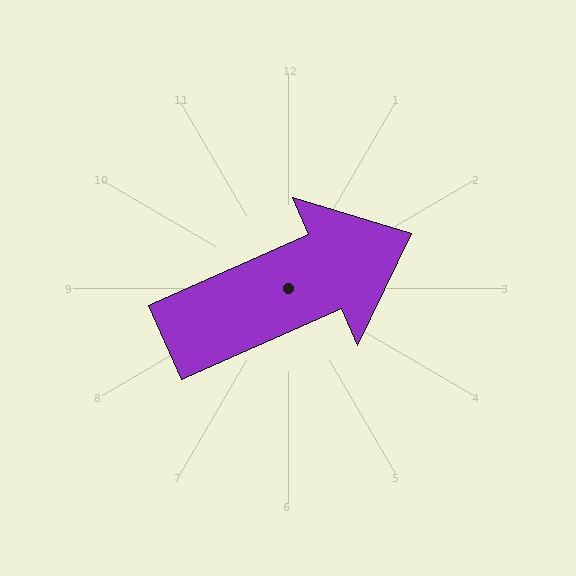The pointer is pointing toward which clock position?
Roughly 2 o'clock.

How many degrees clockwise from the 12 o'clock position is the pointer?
Approximately 66 degrees.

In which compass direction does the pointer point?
Northeast.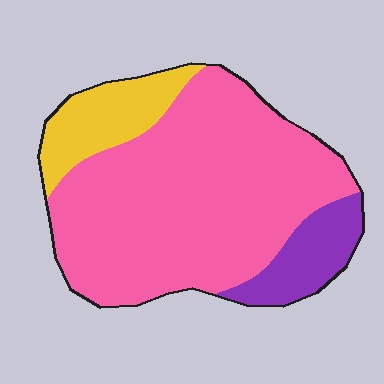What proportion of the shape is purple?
Purple takes up less than a sixth of the shape.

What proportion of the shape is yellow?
Yellow covers 15% of the shape.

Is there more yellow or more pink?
Pink.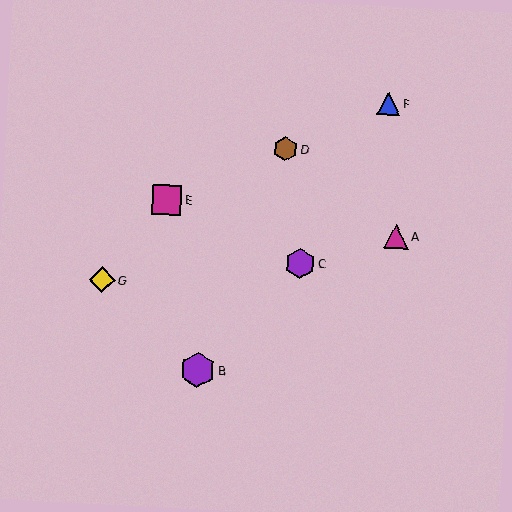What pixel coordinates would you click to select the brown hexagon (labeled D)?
Click at (285, 149) to select the brown hexagon D.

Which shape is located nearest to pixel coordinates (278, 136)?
The brown hexagon (labeled D) at (285, 149) is nearest to that location.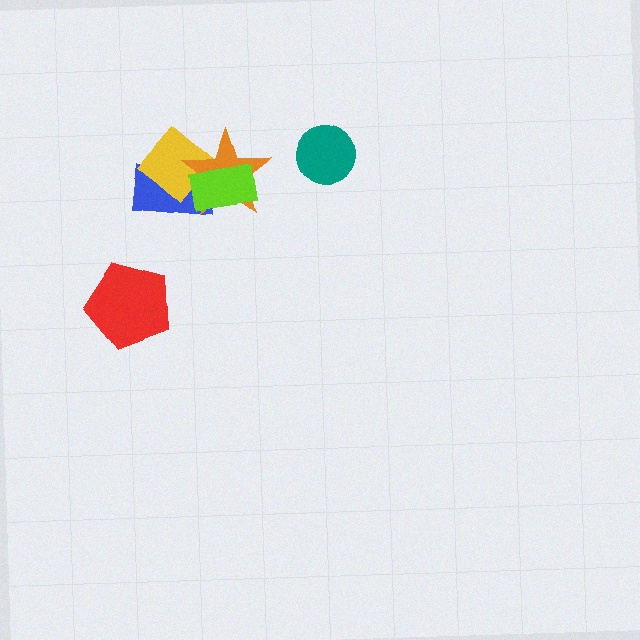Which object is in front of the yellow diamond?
The orange star is in front of the yellow diamond.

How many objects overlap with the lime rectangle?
2 objects overlap with the lime rectangle.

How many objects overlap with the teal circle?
0 objects overlap with the teal circle.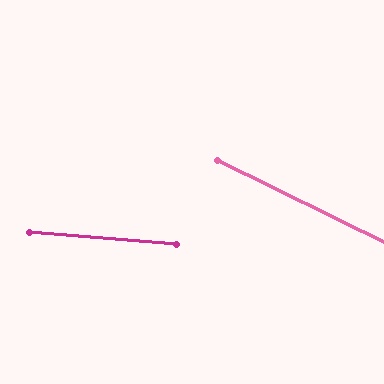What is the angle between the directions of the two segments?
Approximately 22 degrees.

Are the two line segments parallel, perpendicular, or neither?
Neither parallel nor perpendicular — they differ by about 22°.